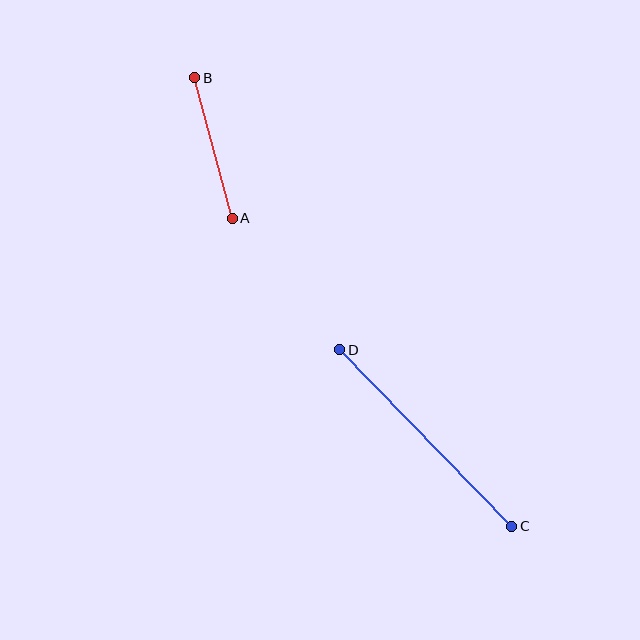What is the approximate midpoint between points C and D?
The midpoint is at approximately (426, 438) pixels.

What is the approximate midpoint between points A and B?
The midpoint is at approximately (213, 148) pixels.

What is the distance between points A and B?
The distance is approximately 146 pixels.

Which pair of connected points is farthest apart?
Points C and D are farthest apart.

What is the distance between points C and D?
The distance is approximately 246 pixels.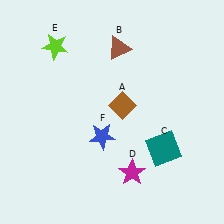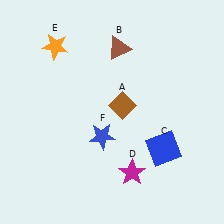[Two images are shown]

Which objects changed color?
C changed from teal to blue. E changed from lime to orange.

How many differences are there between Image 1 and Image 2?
There are 2 differences between the two images.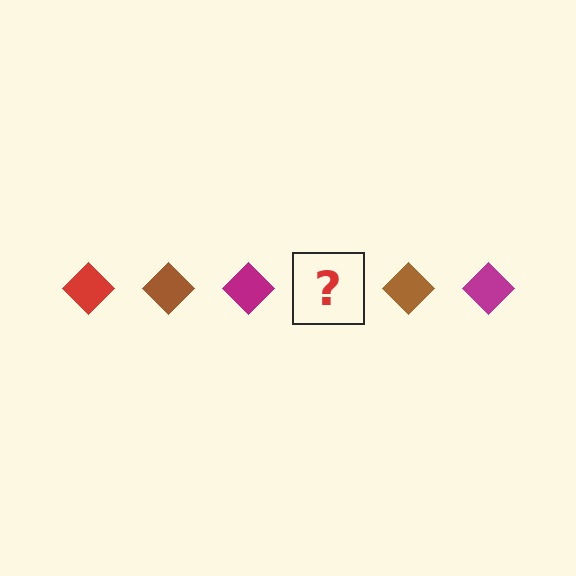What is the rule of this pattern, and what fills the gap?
The rule is that the pattern cycles through red, brown, magenta diamonds. The gap should be filled with a red diamond.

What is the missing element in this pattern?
The missing element is a red diamond.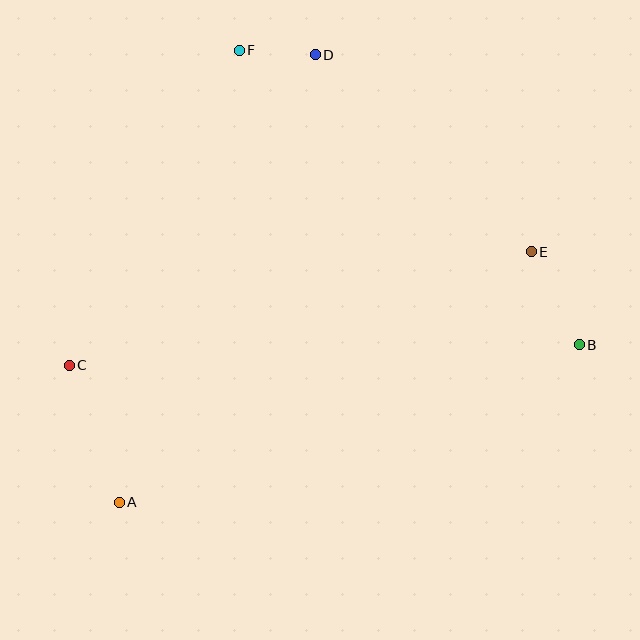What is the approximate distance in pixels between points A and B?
The distance between A and B is approximately 486 pixels.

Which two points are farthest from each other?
Points B and C are farthest from each other.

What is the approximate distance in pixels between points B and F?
The distance between B and F is approximately 450 pixels.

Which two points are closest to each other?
Points D and F are closest to each other.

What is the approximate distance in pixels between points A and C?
The distance between A and C is approximately 146 pixels.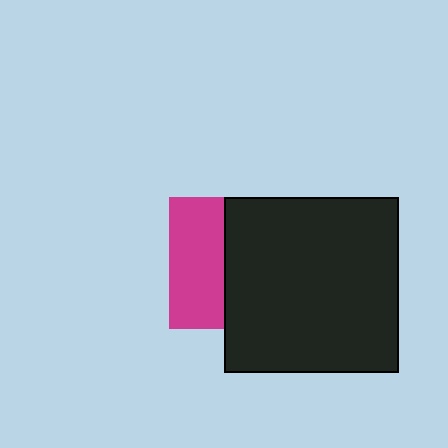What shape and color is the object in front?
The object in front is a black square.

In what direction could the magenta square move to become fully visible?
The magenta square could move left. That would shift it out from behind the black square entirely.